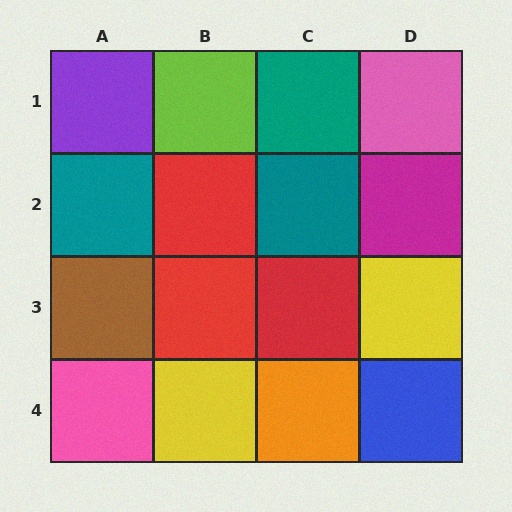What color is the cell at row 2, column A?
Teal.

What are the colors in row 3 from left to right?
Brown, red, red, yellow.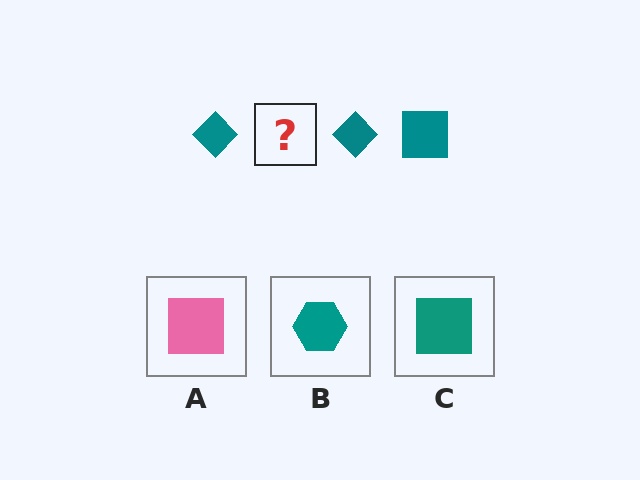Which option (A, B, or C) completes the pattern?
C.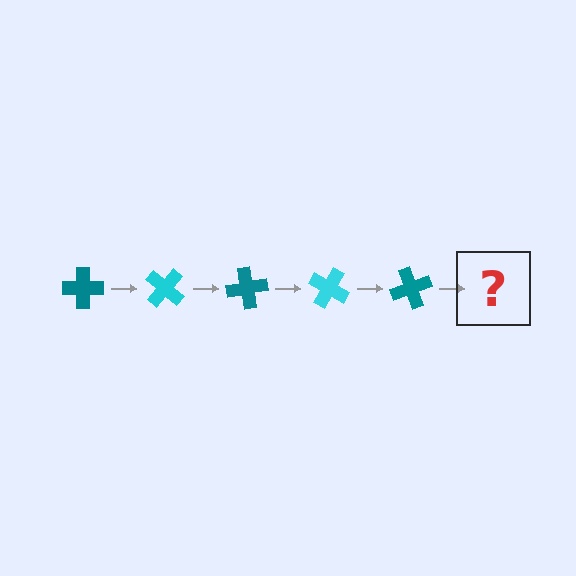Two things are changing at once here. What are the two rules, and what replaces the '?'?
The two rules are that it rotates 40 degrees each step and the color cycles through teal and cyan. The '?' should be a cyan cross, rotated 200 degrees from the start.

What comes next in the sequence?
The next element should be a cyan cross, rotated 200 degrees from the start.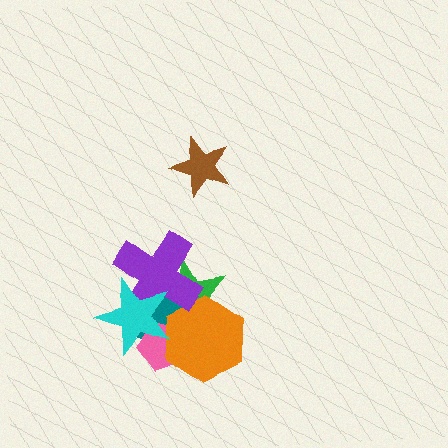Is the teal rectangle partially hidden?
Yes, it is partially covered by another shape.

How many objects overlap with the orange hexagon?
5 objects overlap with the orange hexagon.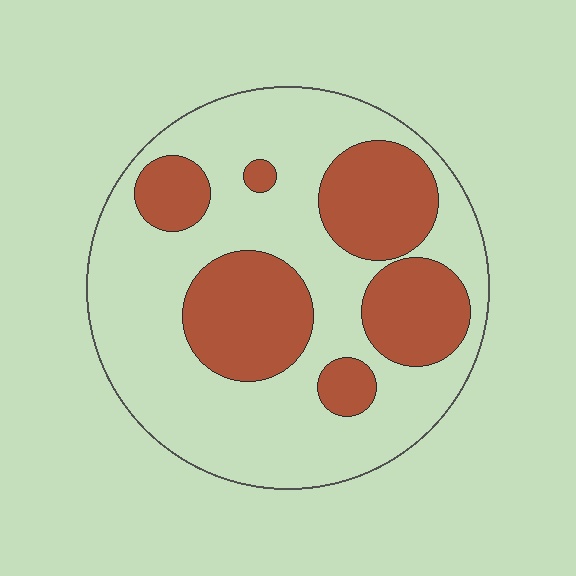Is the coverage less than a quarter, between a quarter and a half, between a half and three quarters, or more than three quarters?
Between a quarter and a half.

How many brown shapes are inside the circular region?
6.